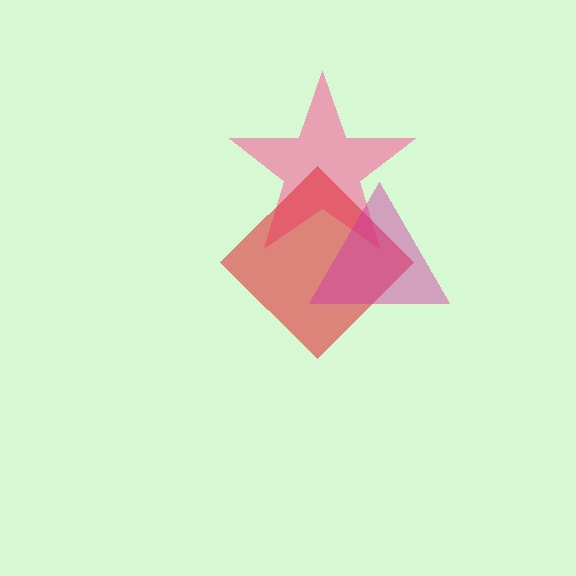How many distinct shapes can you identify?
There are 3 distinct shapes: a pink star, a red diamond, a magenta triangle.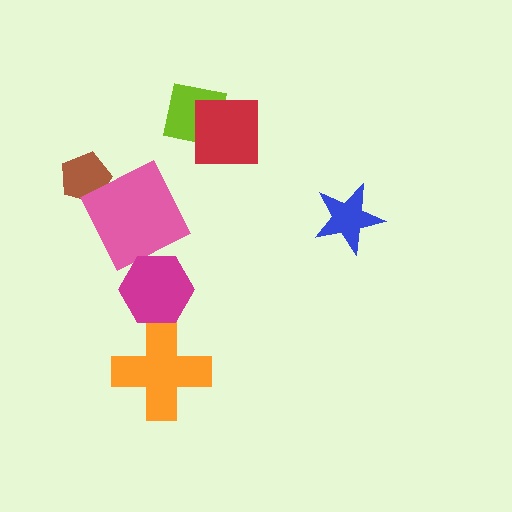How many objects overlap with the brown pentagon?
0 objects overlap with the brown pentagon.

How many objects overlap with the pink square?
0 objects overlap with the pink square.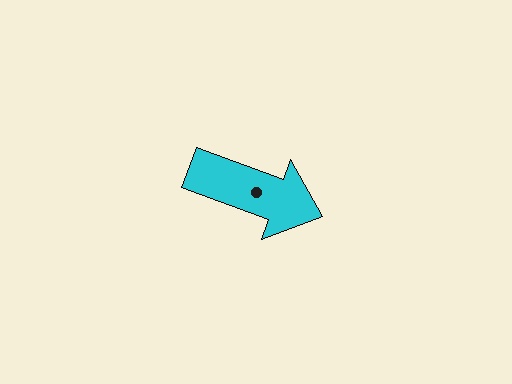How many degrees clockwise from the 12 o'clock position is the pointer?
Approximately 110 degrees.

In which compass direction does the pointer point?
East.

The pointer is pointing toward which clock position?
Roughly 4 o'clock.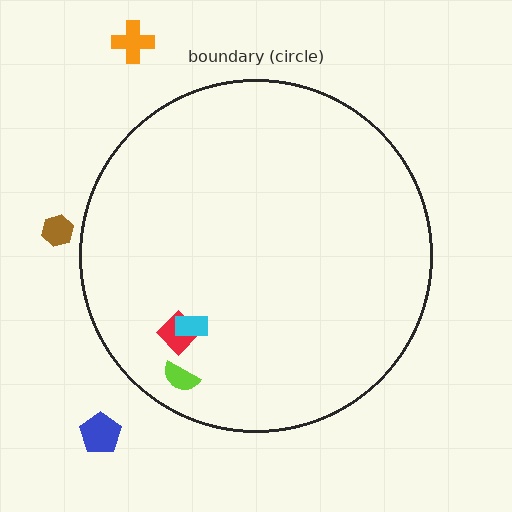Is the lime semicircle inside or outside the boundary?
Inside.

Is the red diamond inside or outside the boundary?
Inside.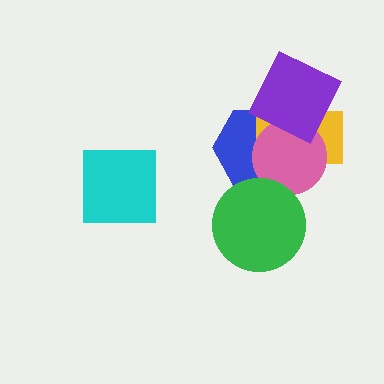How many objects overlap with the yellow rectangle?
3 objects overlap with the yellow rectangle.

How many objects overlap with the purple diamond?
3 objects overlap with the purple diamond.